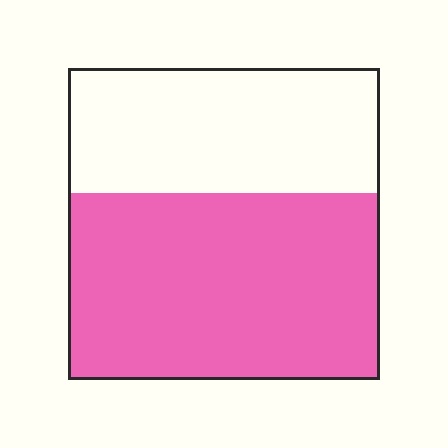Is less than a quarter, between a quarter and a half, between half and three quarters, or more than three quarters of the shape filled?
Between half and three quarters.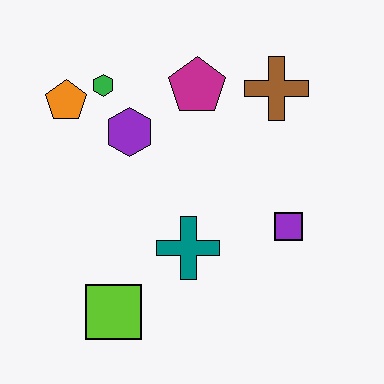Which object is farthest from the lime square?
The brown cross is farthest from the lime square.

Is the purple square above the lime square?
Yes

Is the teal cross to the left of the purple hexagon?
No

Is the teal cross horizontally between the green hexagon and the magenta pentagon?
Yes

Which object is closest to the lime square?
The teal cross is closest to the lime square.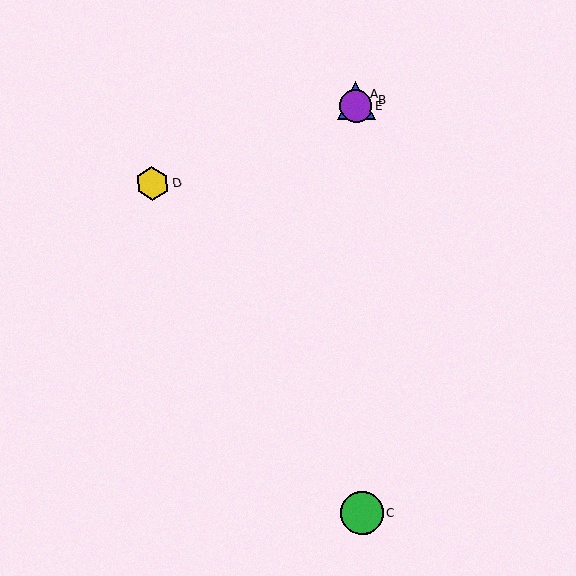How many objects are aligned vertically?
4 objects (A, B, C, E) are aligned vertically.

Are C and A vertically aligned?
Yes, both are at x≈362.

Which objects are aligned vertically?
Objects A, B, C, E are aligned vertically.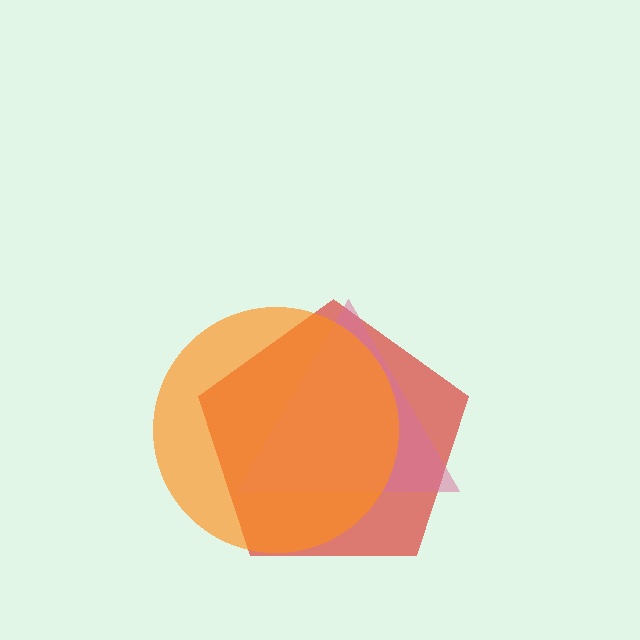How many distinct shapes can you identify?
There are 3 distinct shapes: a red pentagon, a pink triangle, an orange circle.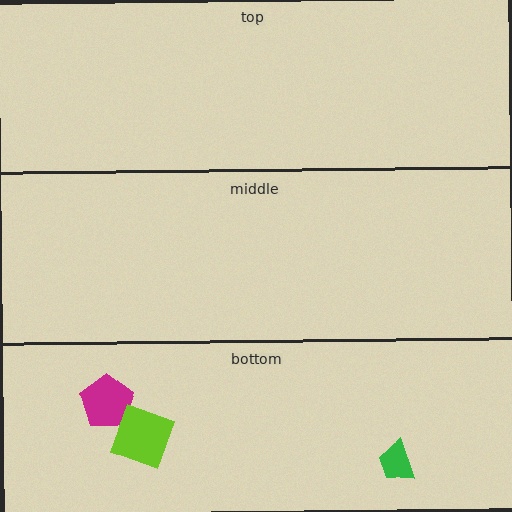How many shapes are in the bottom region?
3.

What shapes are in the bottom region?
The magenta pentagon, the green trapezoid, the lime square.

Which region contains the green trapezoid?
The bottom region.